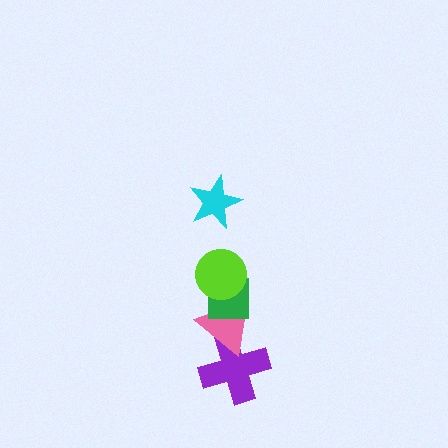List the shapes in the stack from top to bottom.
From top to bottom: the cyan star, the lime circle, the green square, the pink triangle, the purple cross.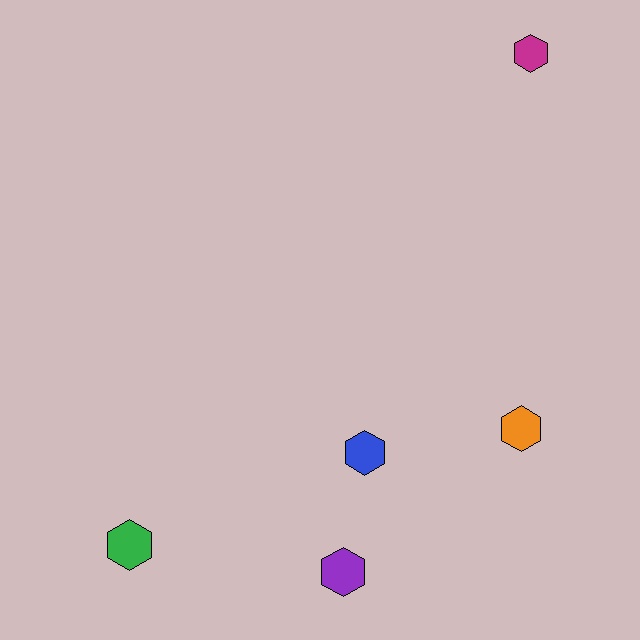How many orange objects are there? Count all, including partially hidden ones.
There is 1 orange object.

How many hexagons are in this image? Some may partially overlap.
There are 5 hexagons.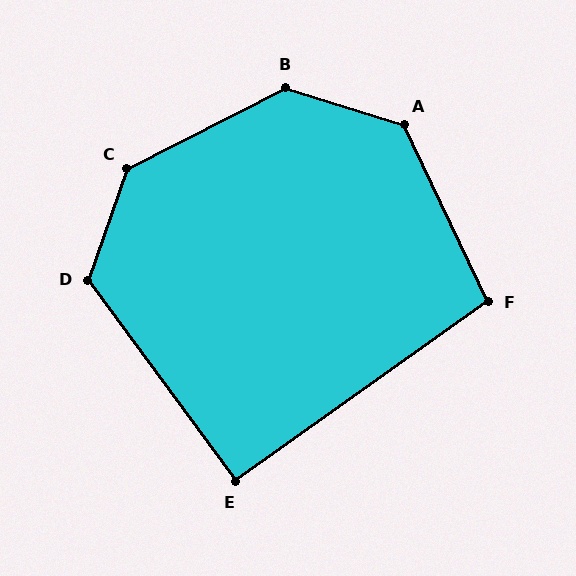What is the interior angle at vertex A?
Approximately 133 degrees (obtuse).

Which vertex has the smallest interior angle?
E, at approximately 91 degrees.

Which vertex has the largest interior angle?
C, at approximately 136 degrees.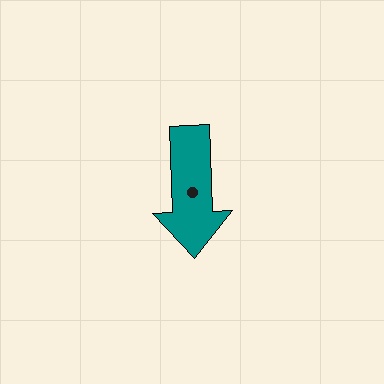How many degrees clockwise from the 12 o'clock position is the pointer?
Approximately 178 degrees.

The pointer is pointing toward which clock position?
Roughly 6 o'clock.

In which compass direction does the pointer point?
South.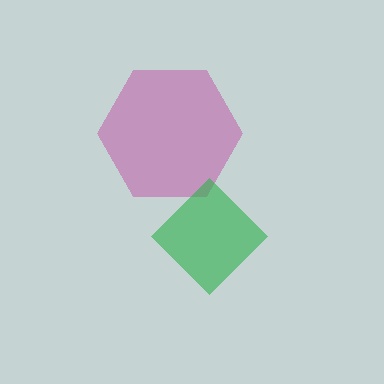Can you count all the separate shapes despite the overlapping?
Yes, there are 2 separate shapes.